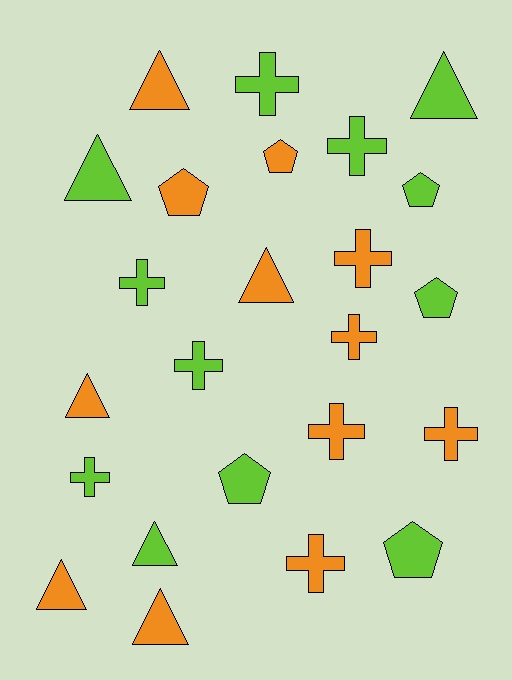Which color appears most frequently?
Orange, with 12 objects.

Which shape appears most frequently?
Cross, with 10 objects.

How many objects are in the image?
There are 24 objects.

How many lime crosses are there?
There are 5 lime crosses.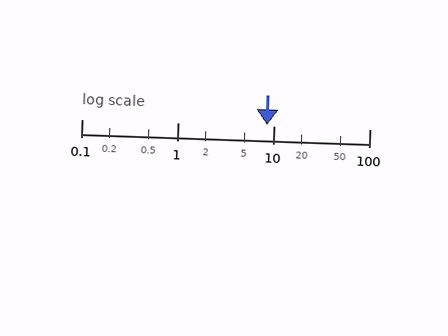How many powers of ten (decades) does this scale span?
The scale spans 3 decades, from 0.1 to 100.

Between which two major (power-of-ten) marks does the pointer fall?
The pointer is between 1 and 10.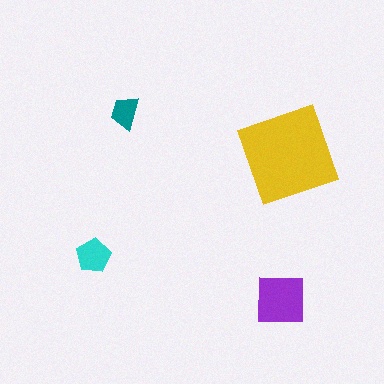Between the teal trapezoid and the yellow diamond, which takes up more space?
The yellow diamond.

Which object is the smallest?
The teal trapezoid.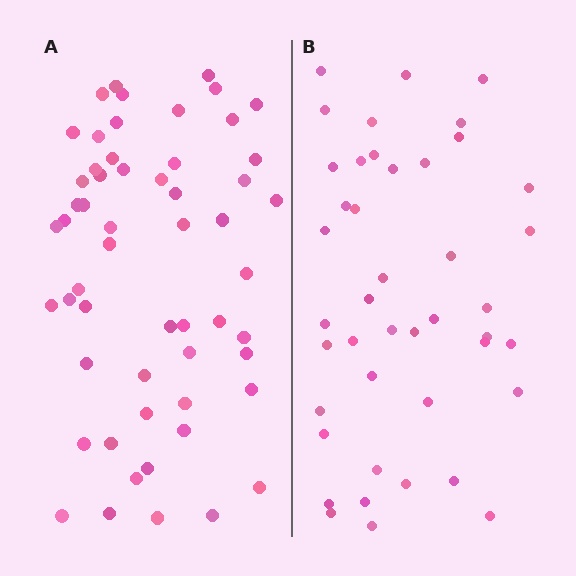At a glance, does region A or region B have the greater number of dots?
Region A (the left region) has more dots.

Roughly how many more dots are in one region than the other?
Region A has approximately 15 more dots than region B.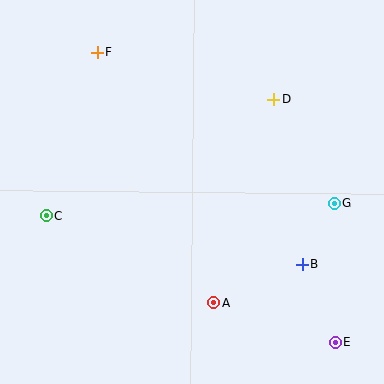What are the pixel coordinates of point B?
Point B is at (302, 264).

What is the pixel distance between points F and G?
The distance between F and G is 281 pixels.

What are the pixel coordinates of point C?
Point C is at (46, 216).